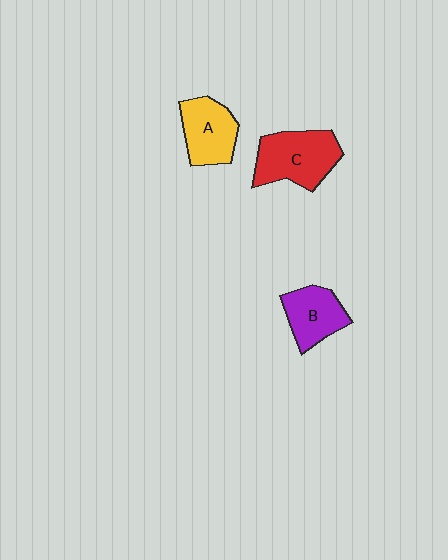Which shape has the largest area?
Shape C (red).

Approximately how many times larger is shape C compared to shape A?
Approximately 1.3 times.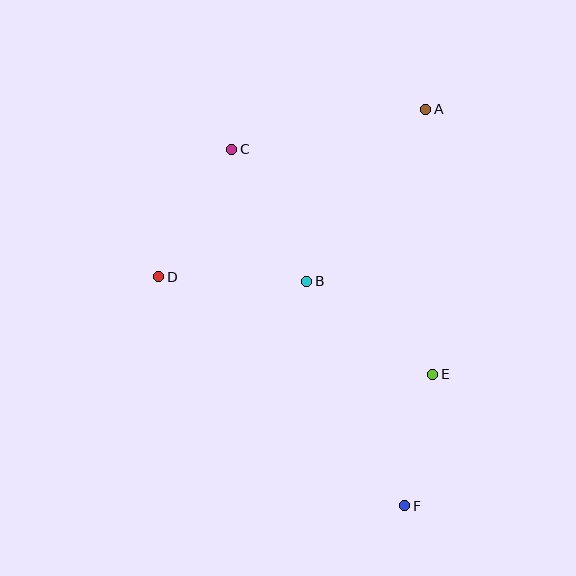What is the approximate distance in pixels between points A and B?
The distance between A and B is approximately 209 pixels.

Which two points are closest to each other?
Points E and F are closest to each other.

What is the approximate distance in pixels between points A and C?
The distance between A and C is approximately 198 pixels.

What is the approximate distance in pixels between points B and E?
The distance between B and E is approximately 157 pixels.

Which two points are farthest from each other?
Points A and F are farthest from each other.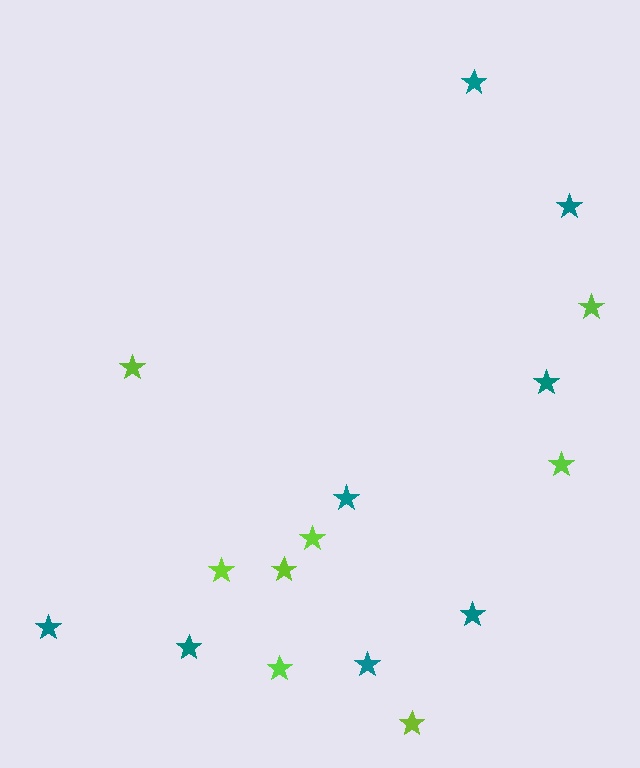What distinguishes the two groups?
There are 2 groups: one group of lime stars (8) and one group of teal stars (8).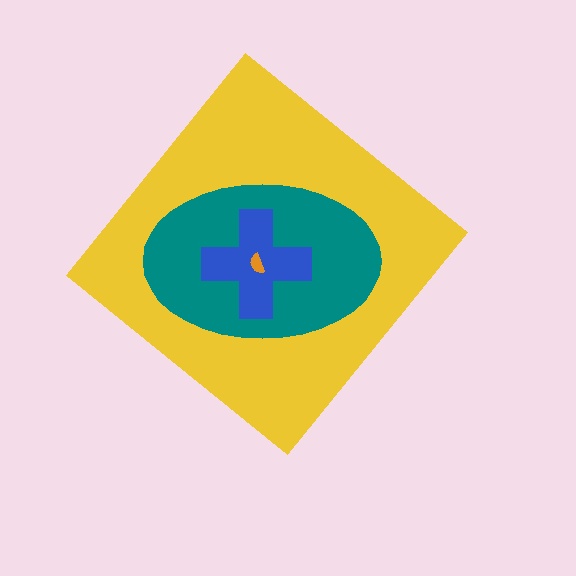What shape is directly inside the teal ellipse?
The blue cross.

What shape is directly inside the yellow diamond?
The teal ellipse.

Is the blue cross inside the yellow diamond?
Yes.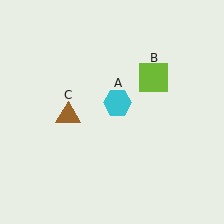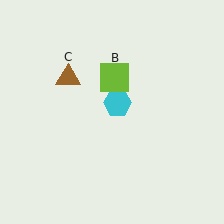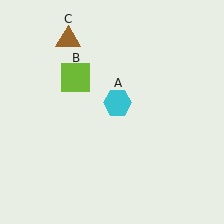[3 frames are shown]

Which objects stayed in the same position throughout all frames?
Cyan hexagon (object A) remained stationary.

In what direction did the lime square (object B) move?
The lime square (object B) moved left.